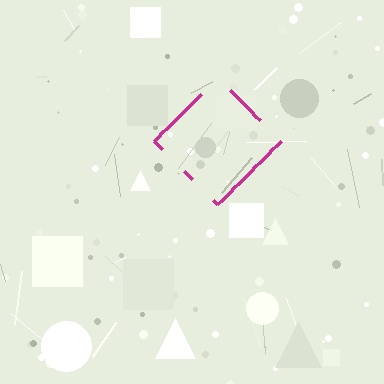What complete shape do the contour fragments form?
The contour fragments form a diamond.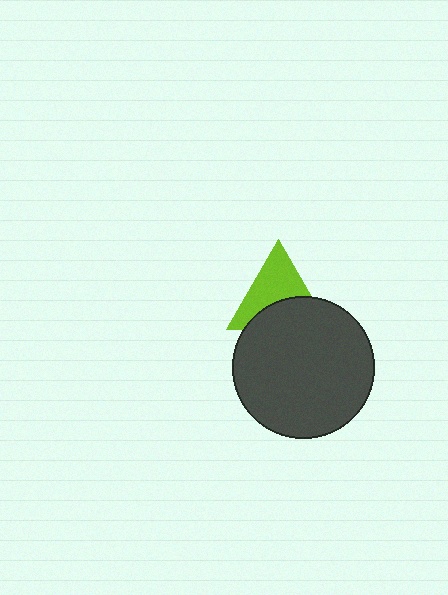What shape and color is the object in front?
The object in front is a dark gray circle.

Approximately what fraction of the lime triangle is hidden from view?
Roughly 42% of the lime triangle is hidden behind the dark gray circle.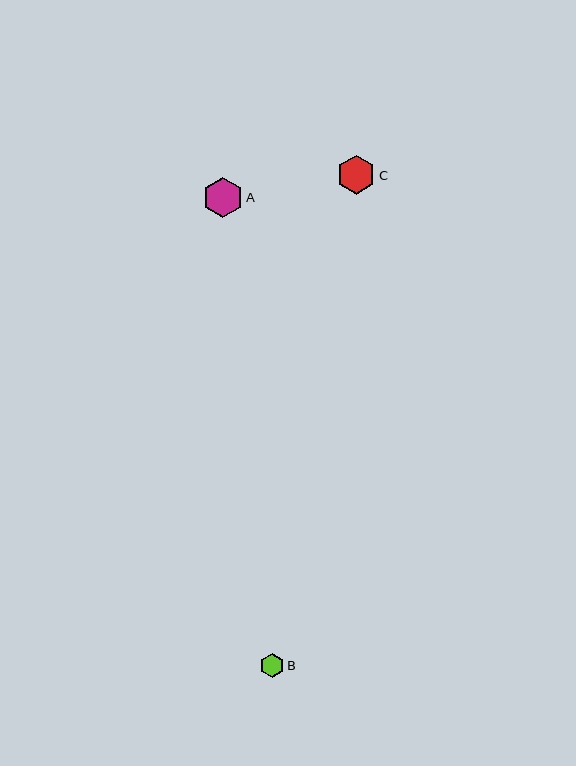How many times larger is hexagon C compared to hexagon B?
Hexagon C is approximately 1.6 times the size of hexagon B.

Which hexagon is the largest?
Hexagon A is the largest with a size of approximately 40 pixels.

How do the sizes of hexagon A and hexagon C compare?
Hexagon A and hexagon C are approximately the same size.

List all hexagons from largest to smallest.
From largest to smallest: A, C, B.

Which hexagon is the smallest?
Hexagon B is the smallest with a size of approximately 24 pixels.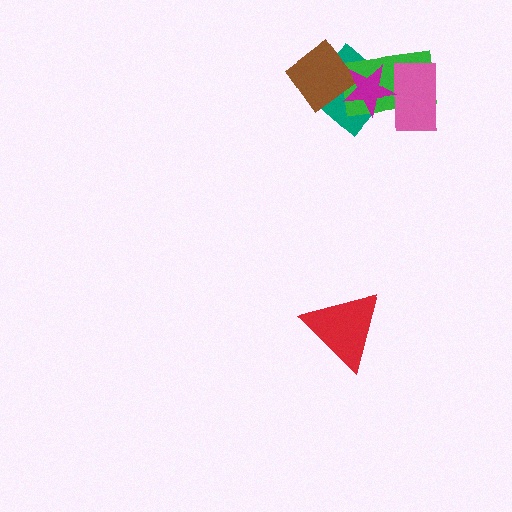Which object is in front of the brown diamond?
The magenta star is in front of the brown diamond.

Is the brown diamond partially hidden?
Yes, it is partially covered by another shape.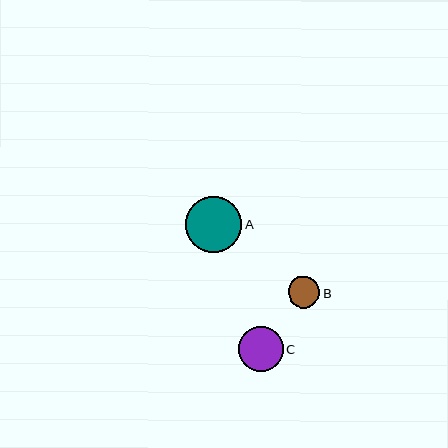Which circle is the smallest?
Circle B is the smallest with a size of approximately 32 pixels.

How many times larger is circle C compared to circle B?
Circle C is approximately 1.4 times the size of circle B.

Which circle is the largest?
Circle A is the largest with a size of approximately 56 pixels.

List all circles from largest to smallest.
From largest to smallest: A, C, B.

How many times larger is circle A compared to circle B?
Circle A is approximately 1.8 times the size of circle B.